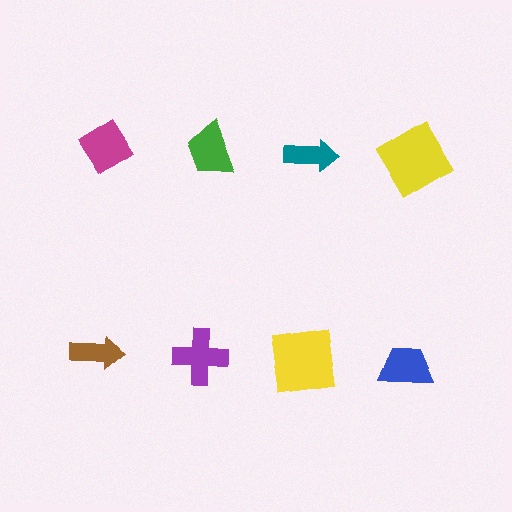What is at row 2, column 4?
A blue trapezoid.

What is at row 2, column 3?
A yellow square.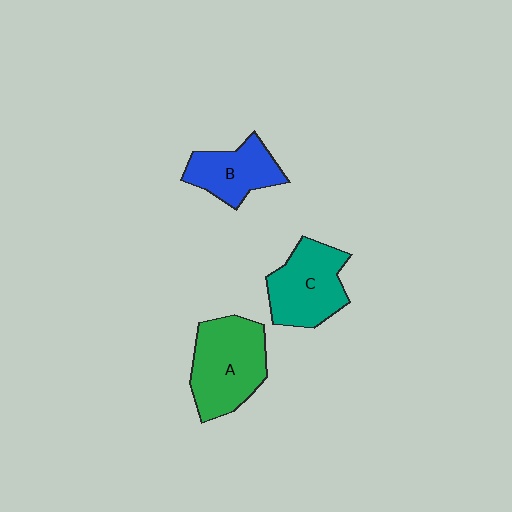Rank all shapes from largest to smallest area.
From largest to smallest: A (green), C (teal), B (blue).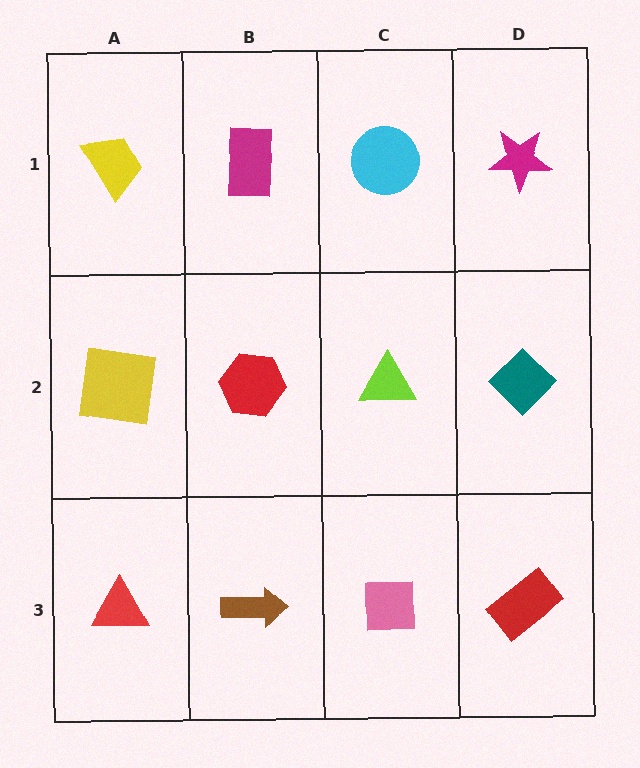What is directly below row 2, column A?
A red triangle.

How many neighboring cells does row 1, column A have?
2.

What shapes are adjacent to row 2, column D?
A magenta star (row 1, column D), a red rectangle (row 3, column D), a lime triangle (row 2, column C).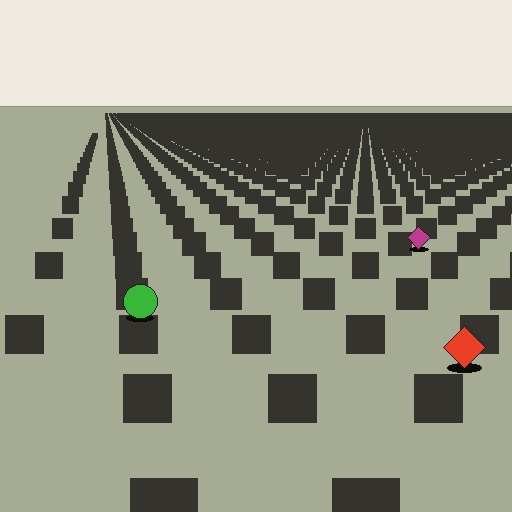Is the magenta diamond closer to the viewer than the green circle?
No. The green circle is closer — you can tell from the texture gradient: the ground texture is coarser near it.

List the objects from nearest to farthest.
From nearest to farthest: the red diamond, the green circle, the magenta diamond.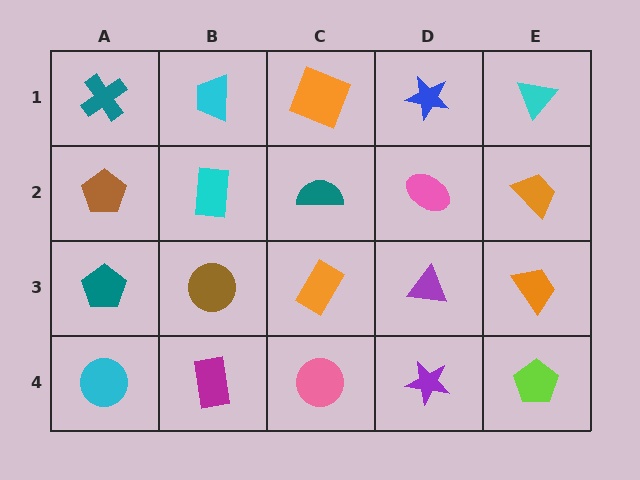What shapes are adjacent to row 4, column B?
A brown circle (row 3, column B), a cyan circle (row 4, column A), a pink circle (row 4, column C).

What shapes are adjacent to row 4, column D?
A purple triangle (row 3, column D), a pink circle (row 4, column C), a lime pentagon (row 4, column E).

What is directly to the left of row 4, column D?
A pink circle.